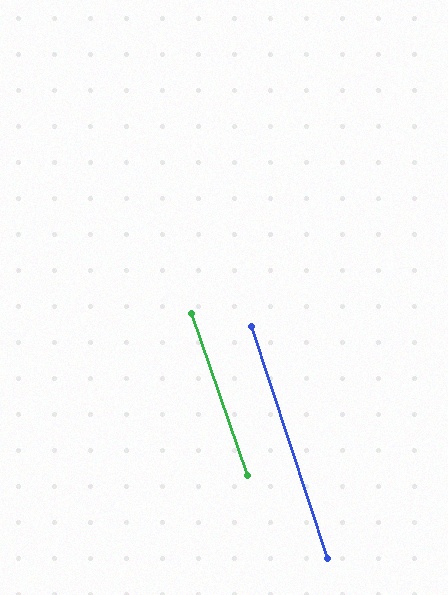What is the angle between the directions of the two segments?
Approximately 1 degree.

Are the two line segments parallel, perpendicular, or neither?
Parallel — their directions differ by only 0.9°.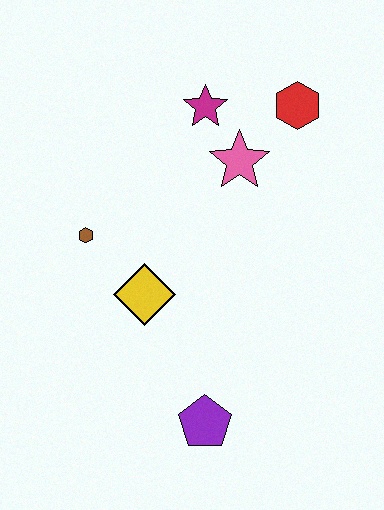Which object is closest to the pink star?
The magenta star is closest to the pink star.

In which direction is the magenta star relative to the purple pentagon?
The magenta star is above the purple pentagon.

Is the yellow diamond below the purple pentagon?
No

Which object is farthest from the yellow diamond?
The red hexagon is farthest from the yellow diamond.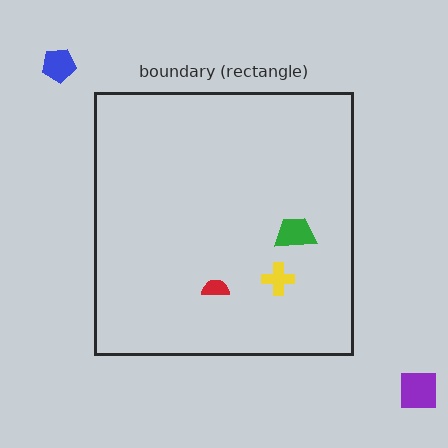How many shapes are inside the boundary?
3 inside, 2 outside.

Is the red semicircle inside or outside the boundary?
Inside.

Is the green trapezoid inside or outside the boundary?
Inside.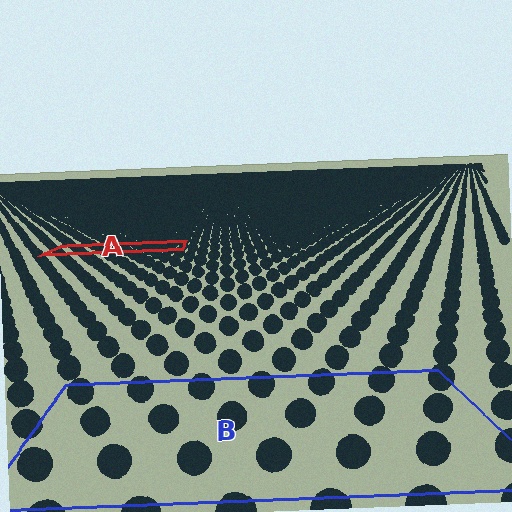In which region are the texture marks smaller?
The texture marks are smaller in region A, because it is farther away.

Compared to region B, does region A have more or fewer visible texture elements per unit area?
Region A has more texture elements per unit area — they are packed more densely because it is farther away.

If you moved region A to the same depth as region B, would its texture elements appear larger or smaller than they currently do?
They would appear larger. At a closer depth, the same texture elements are projected at a bigger on-screen size.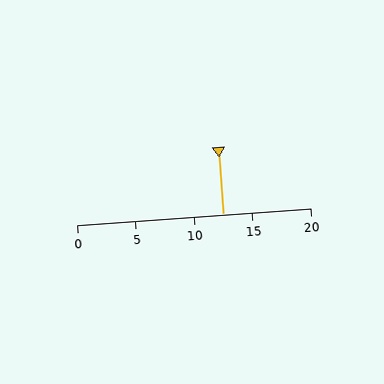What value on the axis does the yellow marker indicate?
The marker indicates approximately 12.5.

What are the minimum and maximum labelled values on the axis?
The axis runs from 0 to 20.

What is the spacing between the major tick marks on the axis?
The major ticks are spaced 5 apart.